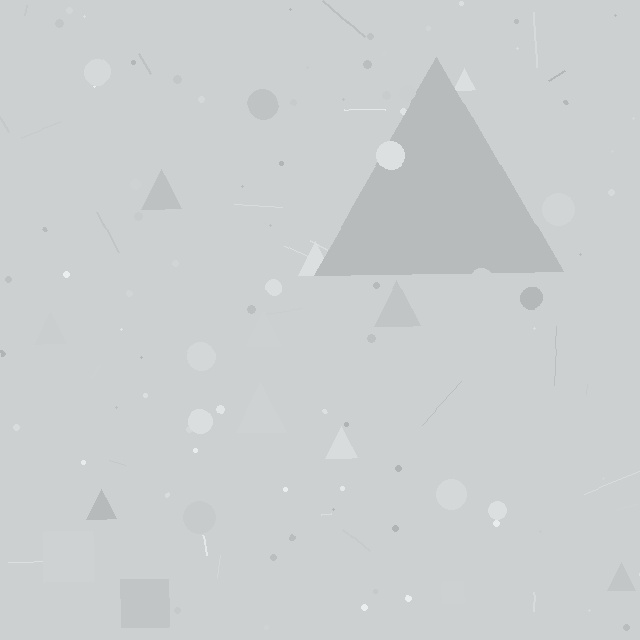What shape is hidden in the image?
A triangle is hidden in the image.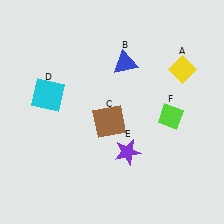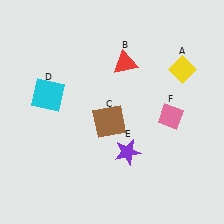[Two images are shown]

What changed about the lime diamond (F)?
In Image 1, F is lime. In Image 2, it changed to pink.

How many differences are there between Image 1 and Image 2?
There are 2 differences between the two images.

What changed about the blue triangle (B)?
In Image 1, B is blue. In Image 2, it changed to red.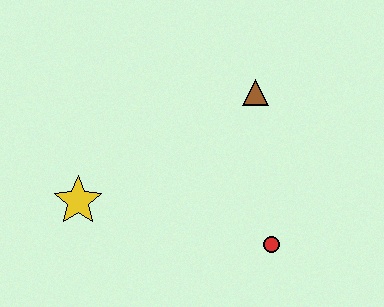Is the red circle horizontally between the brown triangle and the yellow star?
No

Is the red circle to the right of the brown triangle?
Yes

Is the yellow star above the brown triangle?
No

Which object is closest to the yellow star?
The red circle is closest to the yellow star.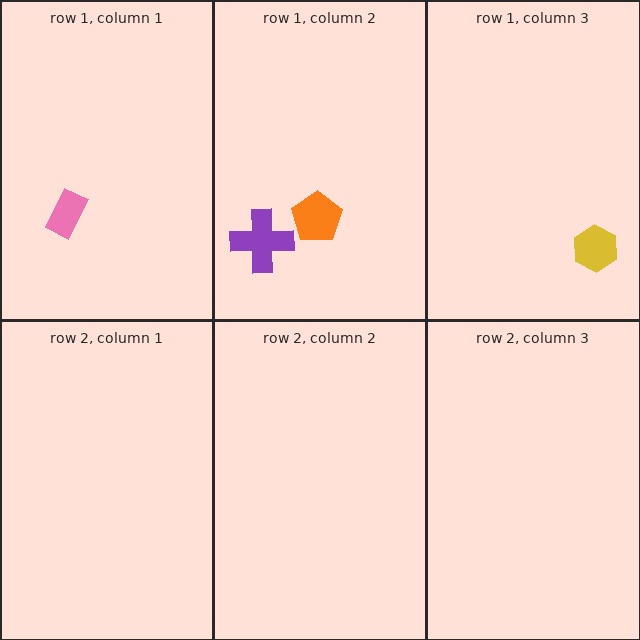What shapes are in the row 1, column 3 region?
The yellow hexagon.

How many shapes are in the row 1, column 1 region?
1.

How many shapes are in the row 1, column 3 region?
1.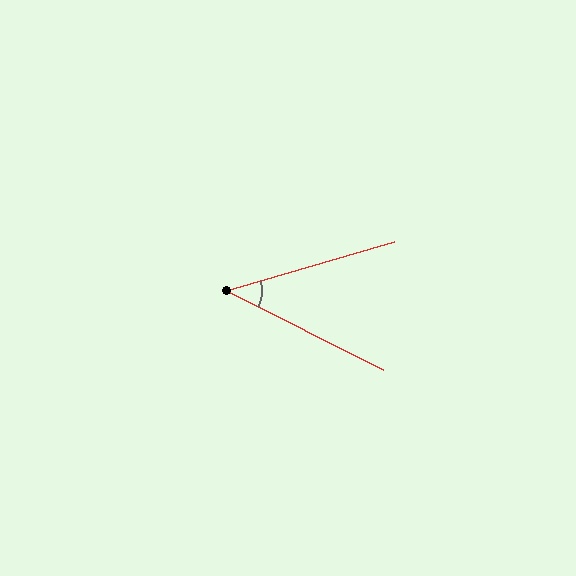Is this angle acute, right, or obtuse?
It is acute.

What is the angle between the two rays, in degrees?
Approximately 43 degrees.